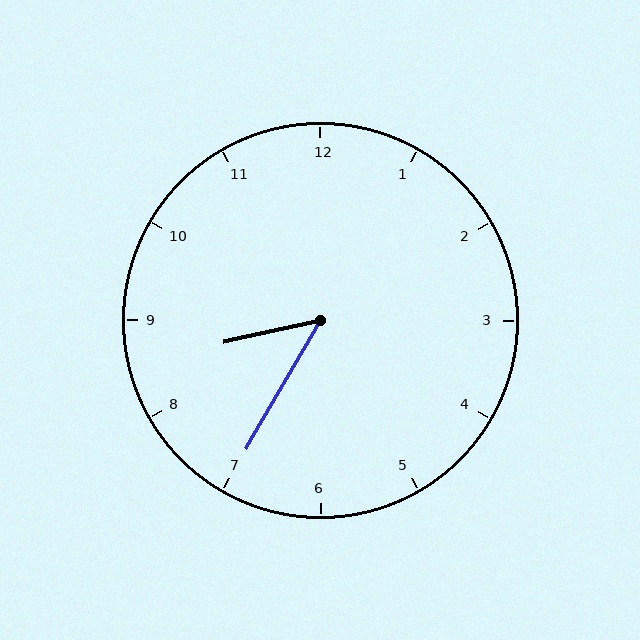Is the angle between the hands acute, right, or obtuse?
It is acute.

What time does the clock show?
8:35.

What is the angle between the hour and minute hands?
Approximately 48 degrees.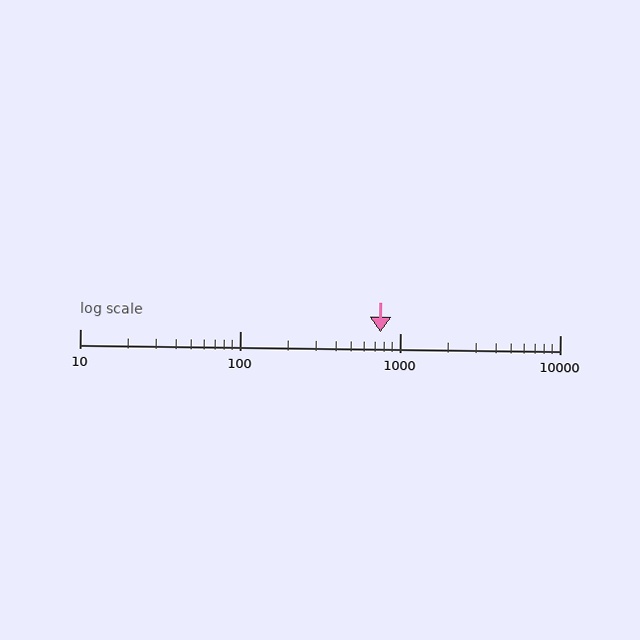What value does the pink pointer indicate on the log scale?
The pointer indicates approximately 750.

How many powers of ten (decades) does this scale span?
The scale spans 3 decades, from 10 to 10000.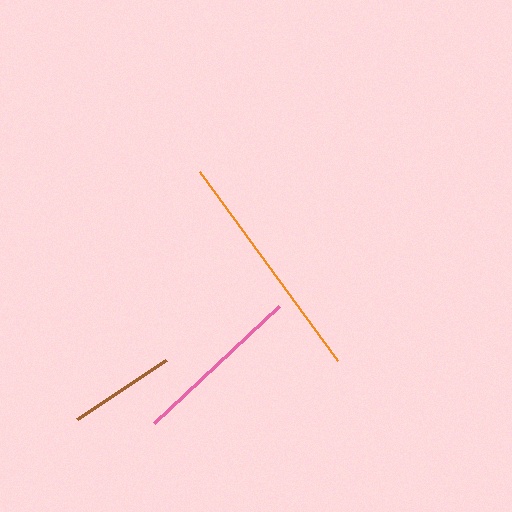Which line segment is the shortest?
The brown line is the shortest at approximately 107 pixels.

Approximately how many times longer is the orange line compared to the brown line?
The orange line is approximately 2.2 times the length of the brown line.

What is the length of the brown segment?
The brown segment is approximately 107 pixels long.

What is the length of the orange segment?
The orange segment is approximately 234 pixels long.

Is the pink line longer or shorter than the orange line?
The orange line is longer than the pink line.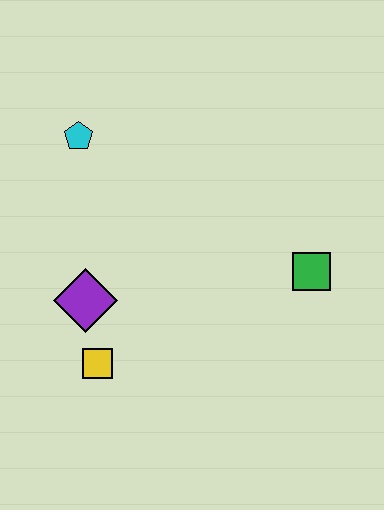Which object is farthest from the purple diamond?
The green square is farthest from the purple diamond.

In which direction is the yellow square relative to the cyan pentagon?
The yellow square is below the cyan pentagon.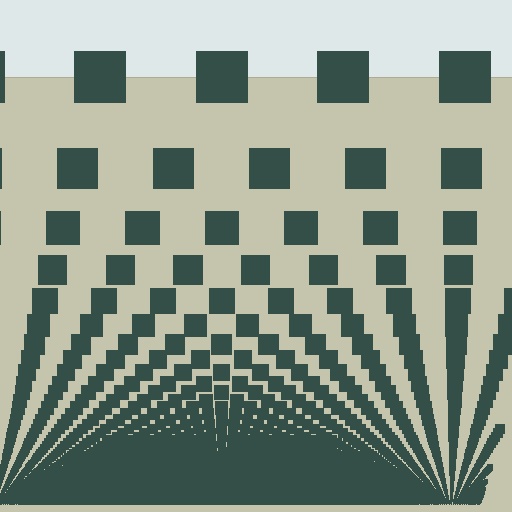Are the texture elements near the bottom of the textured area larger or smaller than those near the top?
Smaller. The gradient is inverted — elements near the bottom are smaller and denser.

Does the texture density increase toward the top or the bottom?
Density increases toward the bottom.